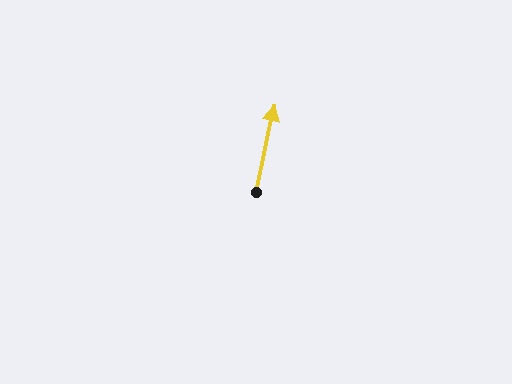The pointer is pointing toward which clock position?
Roughly 12 o'clock.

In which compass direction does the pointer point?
North.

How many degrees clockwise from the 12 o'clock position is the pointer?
Approximately 12 degrees.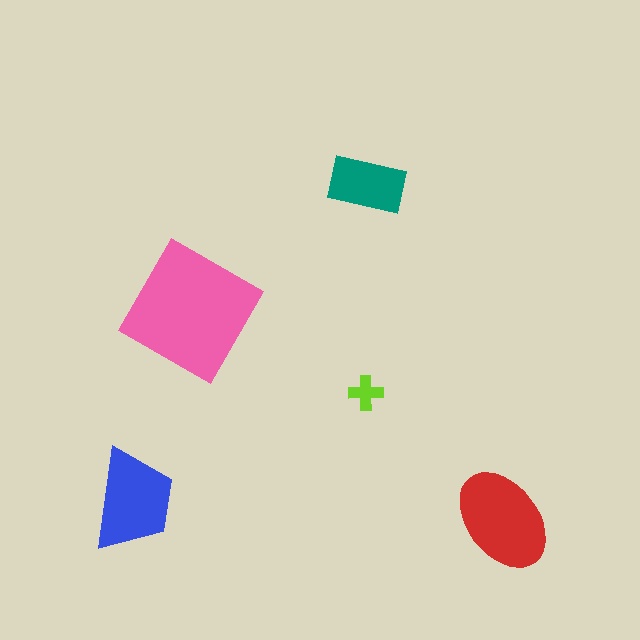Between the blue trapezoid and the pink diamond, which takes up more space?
The pink diamond.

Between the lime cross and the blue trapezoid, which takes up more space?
The blue trapezoid.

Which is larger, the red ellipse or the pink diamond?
The pink diamond.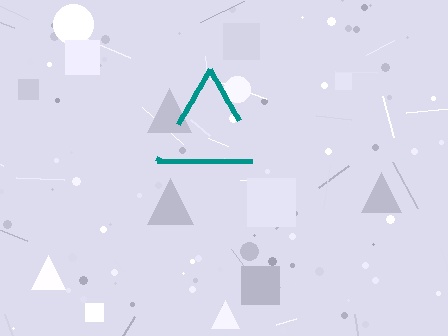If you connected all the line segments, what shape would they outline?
They would outline a triangle.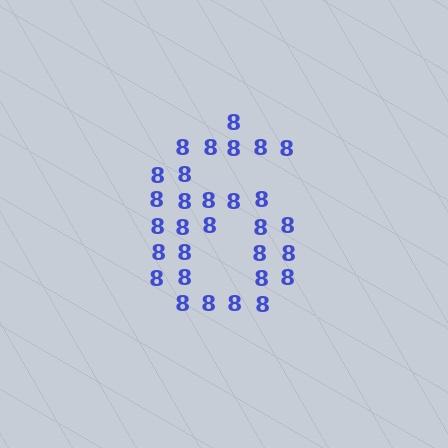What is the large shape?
The large shape is the digit 6.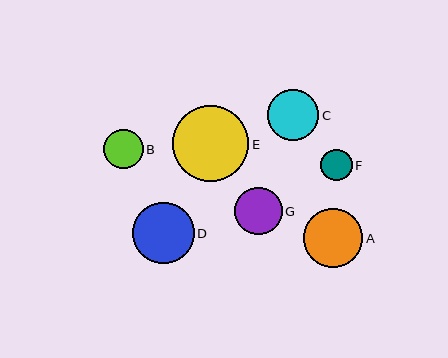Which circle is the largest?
Circle E is the largest with a size of approximately 76 pixels.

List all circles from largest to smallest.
From largest to smallest: E, D, A, C, G, B, F.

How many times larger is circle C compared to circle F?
Circle C is approximately 1.6 times the size of circle F.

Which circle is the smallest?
Circle F is the smallest with a size of approximately 31 pixels.